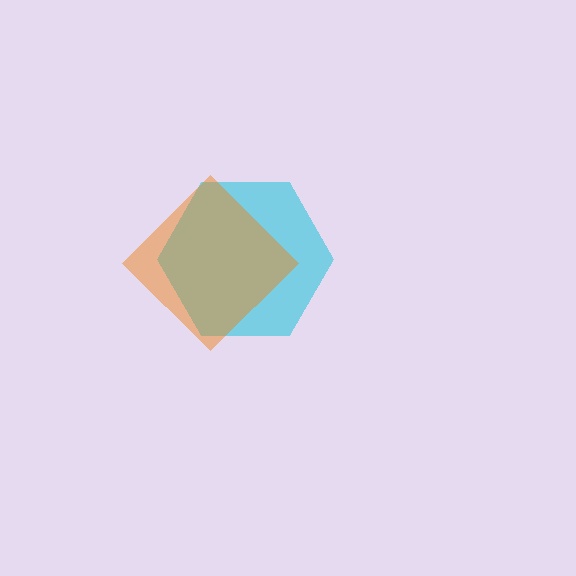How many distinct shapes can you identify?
There are 2 distinct shapes: a cyan hexagon, an orange diamond.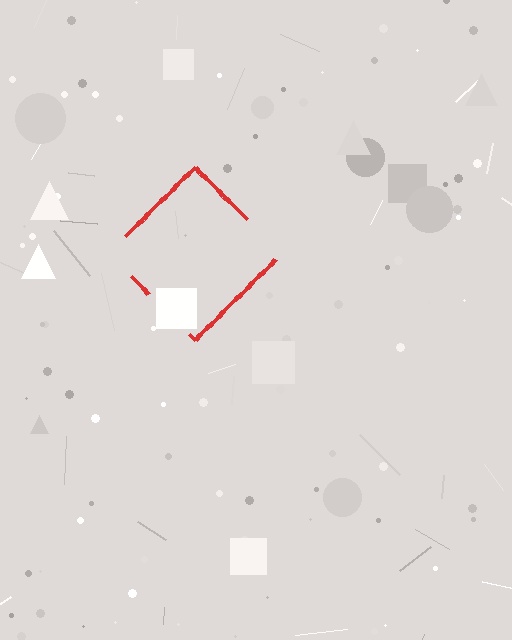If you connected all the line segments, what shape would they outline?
They would outline a diamond.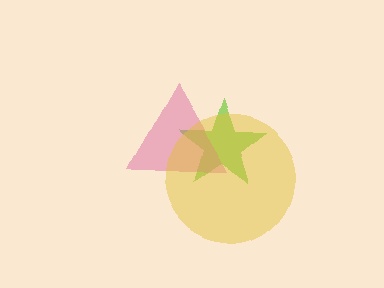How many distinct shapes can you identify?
There are 3 distinct shapes: a lime star, a pink triangle, a yellow circle.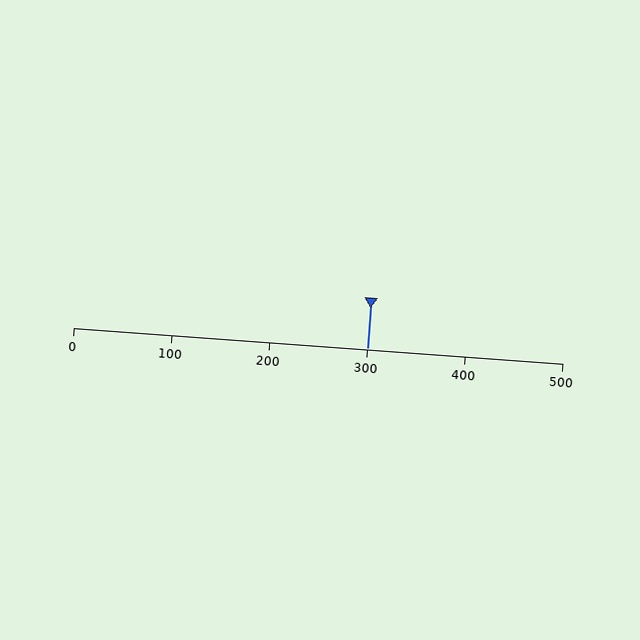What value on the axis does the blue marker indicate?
The marker indicates approximately 300.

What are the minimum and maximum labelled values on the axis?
The axis runs from 0 to 500.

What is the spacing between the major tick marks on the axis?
The major ticks are spaced 100 apart.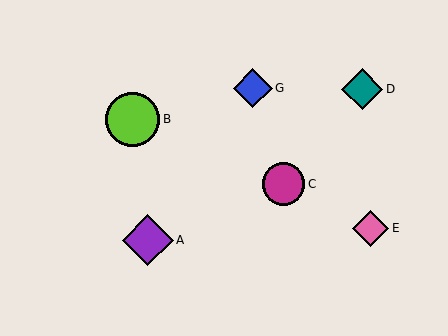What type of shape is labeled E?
Shape E is a pink diamond.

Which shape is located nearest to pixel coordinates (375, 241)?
The pink diamond (labeled E) at (371, 228) is nearest to that location.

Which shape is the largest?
The lime circle (labeled B) is the largest.